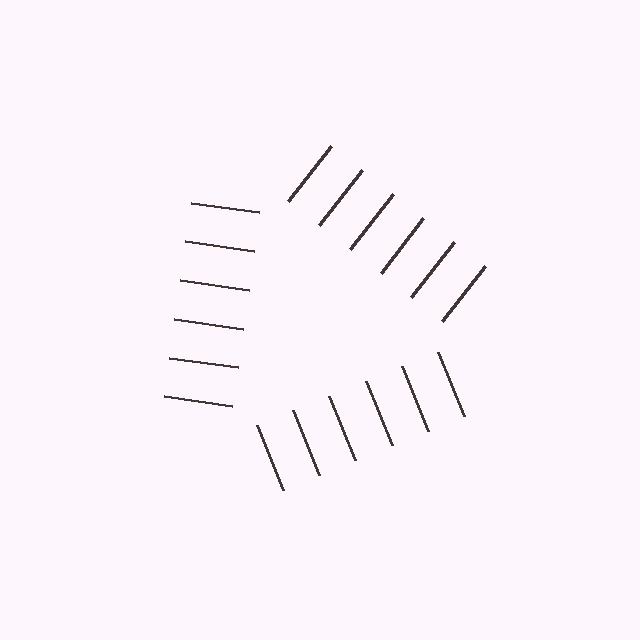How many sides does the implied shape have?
3 sides — the line-ends trace a triangle.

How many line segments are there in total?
18 — 6 along each of the 3 edges.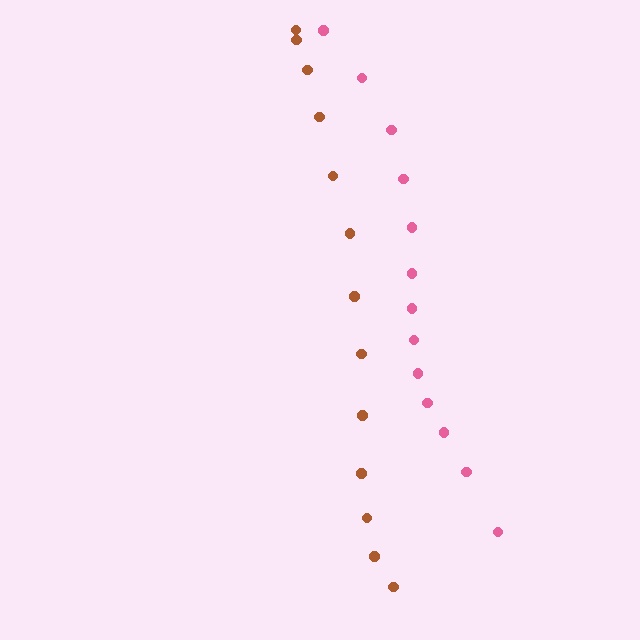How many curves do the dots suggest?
There are 2 distinct paths.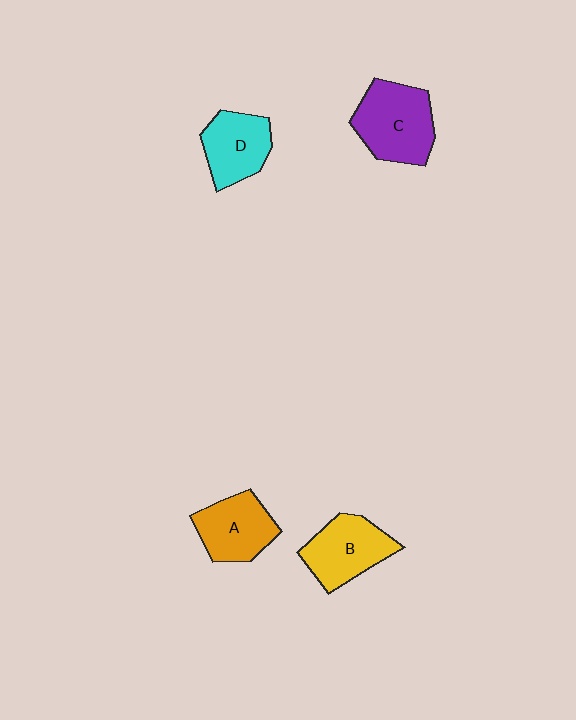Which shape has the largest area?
Shape C (purple).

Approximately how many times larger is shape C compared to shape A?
Approximately 1.3 times.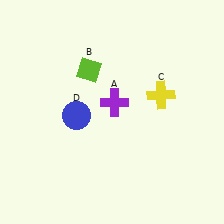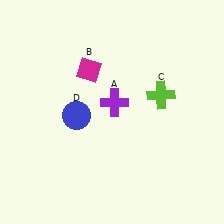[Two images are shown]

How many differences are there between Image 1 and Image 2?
There are 2 differences between the two images.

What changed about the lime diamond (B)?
In Image 1, B is lime. In Image 2, it changed to magenta.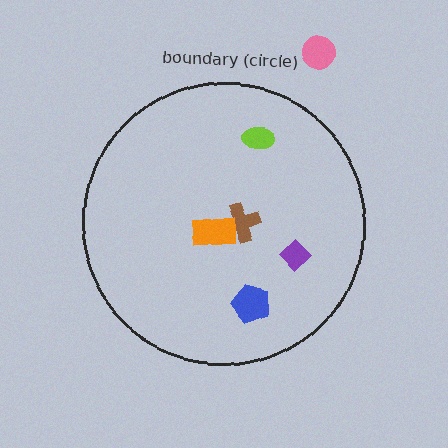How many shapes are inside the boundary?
5 inside, 1 outside.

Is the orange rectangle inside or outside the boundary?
Inside.